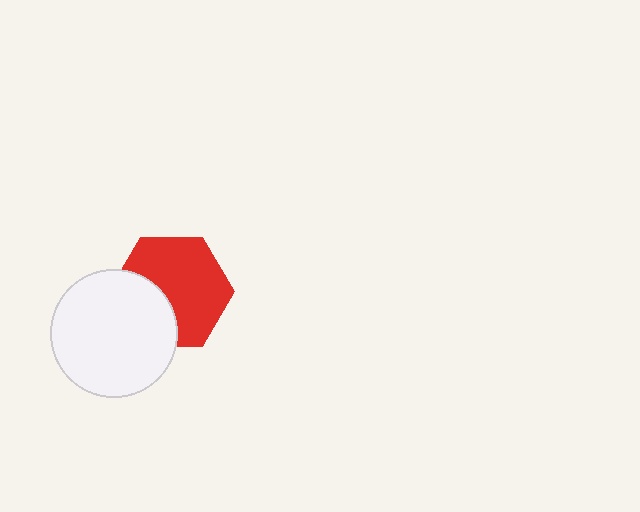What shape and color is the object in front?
The object in front is a white circle.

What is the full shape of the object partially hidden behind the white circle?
The partially hidden object is a red hexagon.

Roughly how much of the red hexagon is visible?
Most of it is visible (roughly 66%).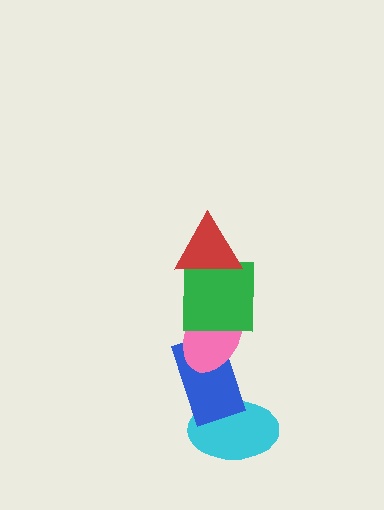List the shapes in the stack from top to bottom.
From top to bottom: the red triangle, the green square, the pink ellipse, the blue rectangle, the cyan ellipse.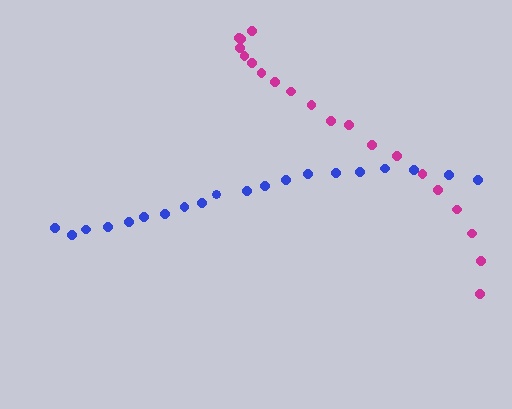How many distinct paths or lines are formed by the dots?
There are 2 distinct paths.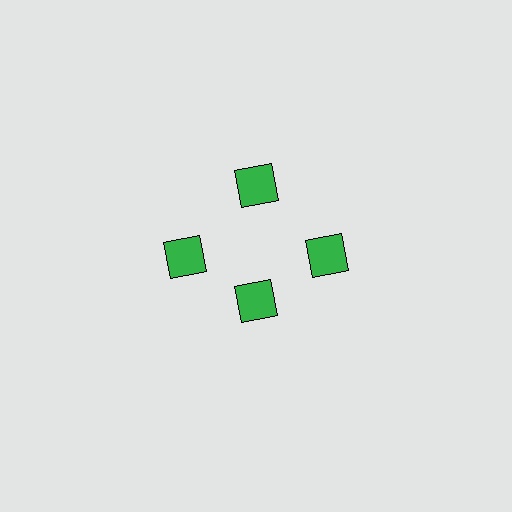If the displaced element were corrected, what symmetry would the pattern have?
It would have 4-fold rotational symmetry — the pattern would map onto itself every 90 degrees.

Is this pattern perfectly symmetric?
No. The 4 green squares are arranged in a ring, but one element near the 6 o'clock position is pulled inward toward the center, breaking the 4-fold rotational symmetry.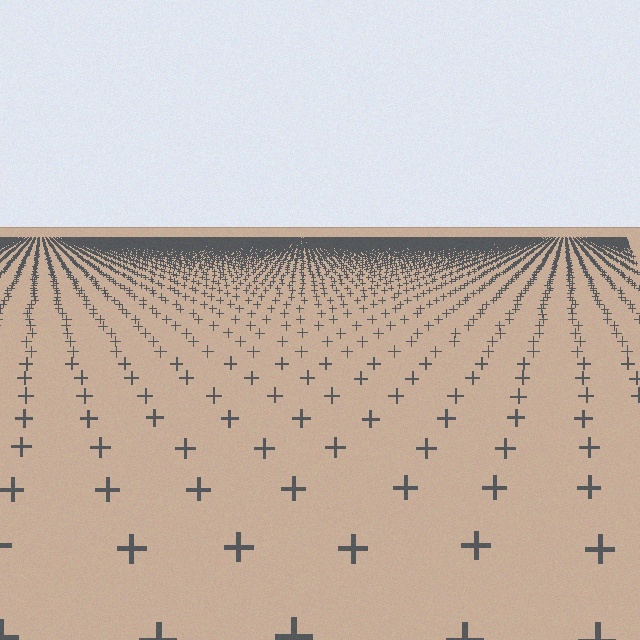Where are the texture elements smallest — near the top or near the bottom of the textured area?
Near the top.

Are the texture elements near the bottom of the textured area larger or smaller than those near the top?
Larger. Near the bottom, elements are closer to the viewer and appear at a bigger on-screen size.